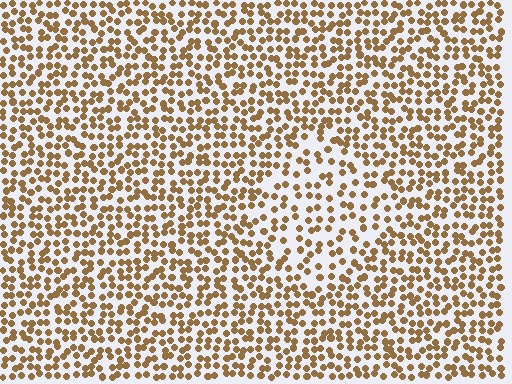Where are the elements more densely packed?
The elements are more densely packed outside the diamond boundary.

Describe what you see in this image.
The image contains small brown elements arranged at two different densities. A diamond-shaped region is visible where the elements are less densely packed than the surrounding area.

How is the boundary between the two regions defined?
The boundary is defined by a change in element density (approximately 1.6x ratio). All elements are the same color, size, and shape.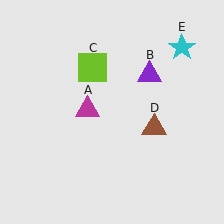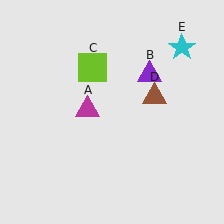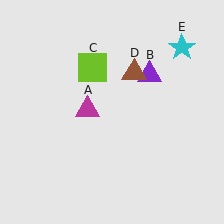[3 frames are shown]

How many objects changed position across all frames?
1 object changed position: brown triangle (object D).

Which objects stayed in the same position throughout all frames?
Magenta triangle (object A) and purple triangle (object B) and lime square (object C) and cyan star (object E) remained stationary.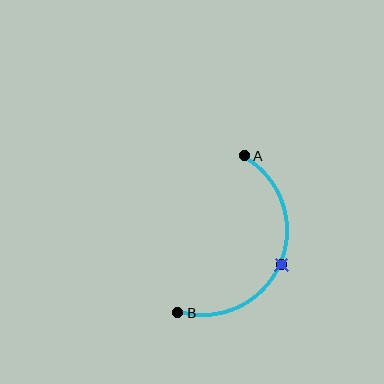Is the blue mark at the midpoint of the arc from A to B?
Yes. The blue mark lies on the arc at equal arc-length from both A and B — it is the arc midpoint.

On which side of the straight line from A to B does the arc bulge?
The arc bulges to the right of the straight line connecting A and B.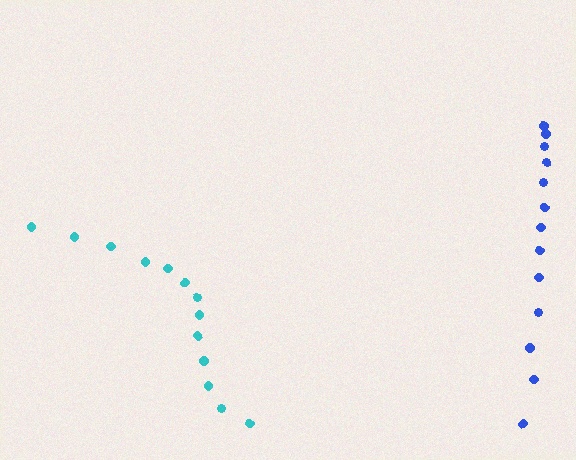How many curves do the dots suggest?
There are 2 distinct paths.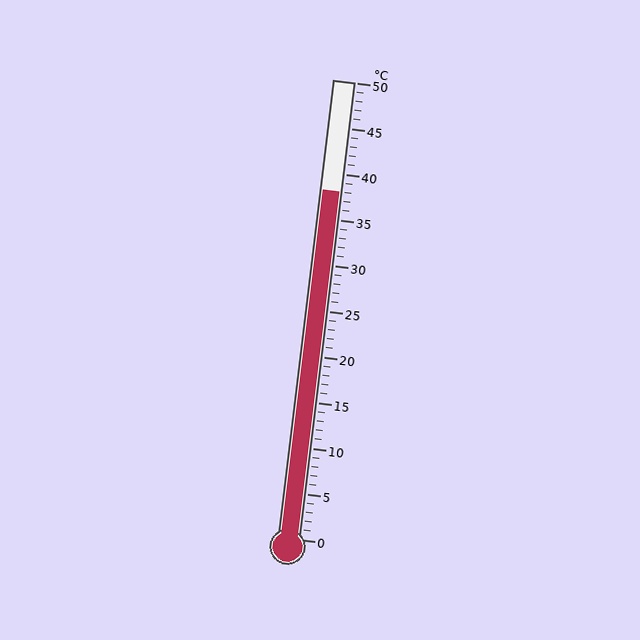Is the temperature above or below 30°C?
The temperature is above 30°C.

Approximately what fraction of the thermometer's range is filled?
The thermometer is filled to approximately 75% of its range.